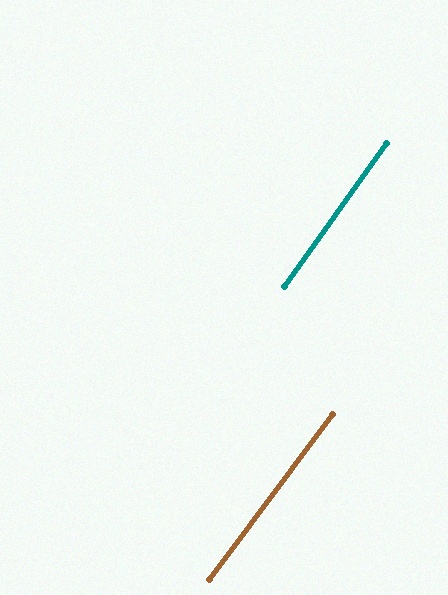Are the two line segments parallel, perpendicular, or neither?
Parallel — their directions differ by only 1.0°.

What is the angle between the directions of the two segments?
Approximately 1 degree.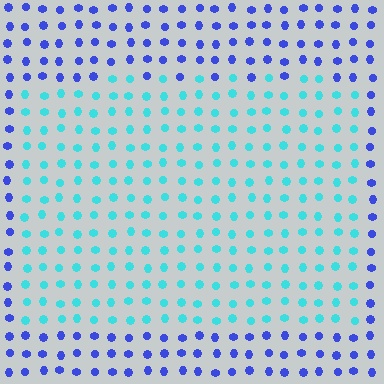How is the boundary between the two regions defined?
The boundary is defined purely by a slight shift in hue (about 55 degrees). Spacing, size, and orientation are identical on both sides.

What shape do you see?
I see a rectangle.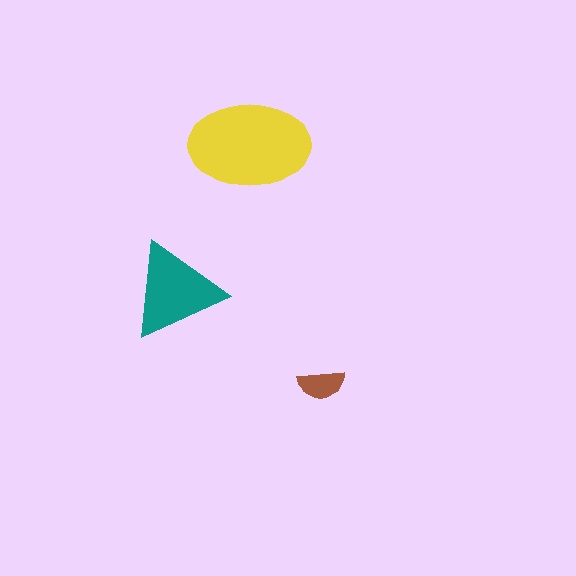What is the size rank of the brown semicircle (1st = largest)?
3rd.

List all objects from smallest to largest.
The brown semicircle, the teal triangle, the yellow ellipse.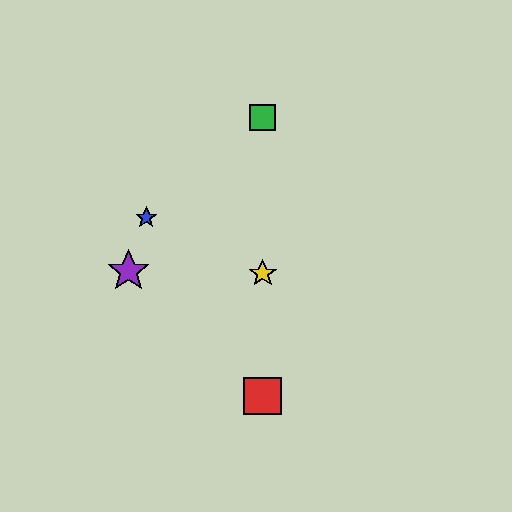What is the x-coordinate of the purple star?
The purple star is at x≈128.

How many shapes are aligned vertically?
3 shapes (the red square, the green square, the yellow star) are aligned vertically.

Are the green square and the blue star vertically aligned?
No, the green square is at x≈263 and the blue star is at x≈146.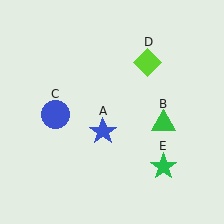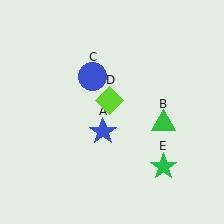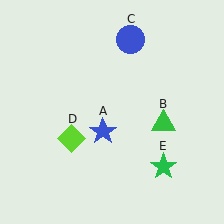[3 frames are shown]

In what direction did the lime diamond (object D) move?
The lime diamond (object D) moved down and to the left.